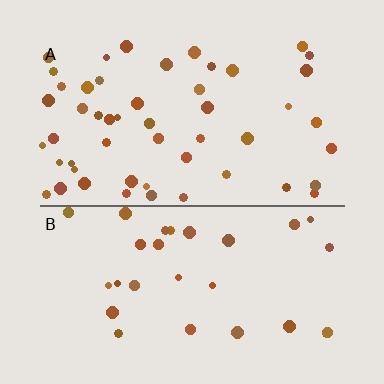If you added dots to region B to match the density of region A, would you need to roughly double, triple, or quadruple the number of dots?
Approximately double.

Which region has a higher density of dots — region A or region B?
A (the top).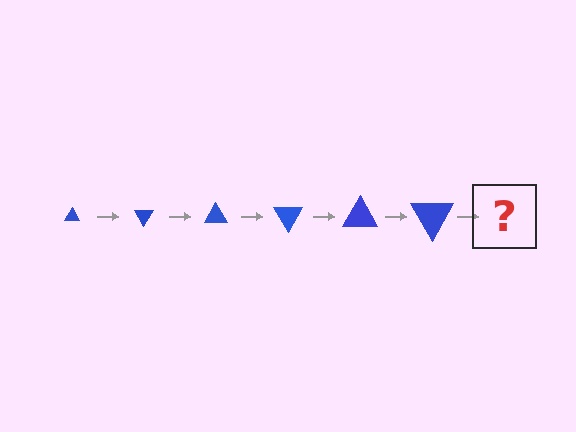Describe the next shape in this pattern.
It should be a triangle, larger than the previous one and rotated 360 degrees from the start.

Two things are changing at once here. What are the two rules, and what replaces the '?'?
The two rules are that the triangle grows larger each step and it rotates 60 degrees each step. The '?' should be a triangle, larger than the previous one and rotated 360 degrees from the start.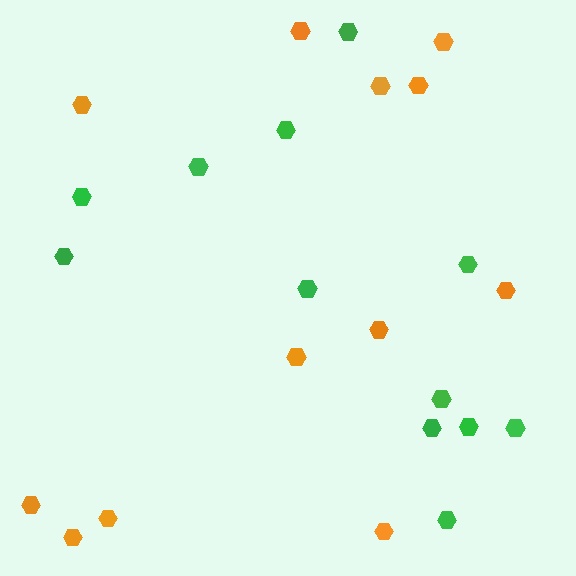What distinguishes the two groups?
There are 2 groups: one group of orange hexagons (12) and one group of green hexagons (12).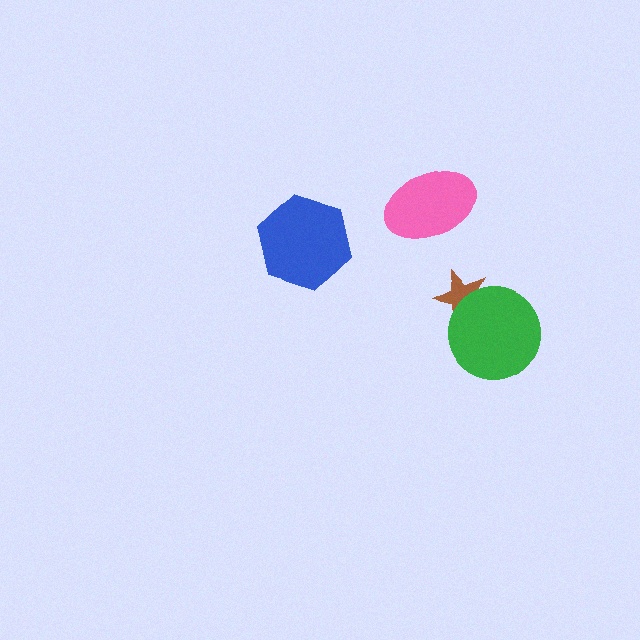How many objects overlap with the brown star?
1 object overlaps with the brown star.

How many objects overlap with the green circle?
1 object overlaps with the green circle.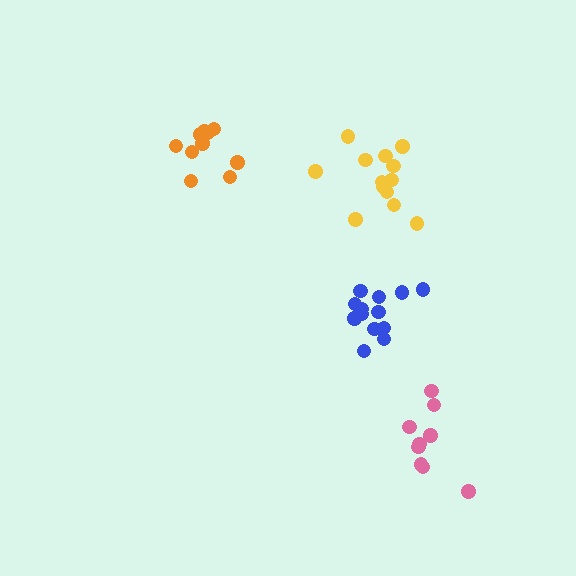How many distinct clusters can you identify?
There are 4 distinct clusters.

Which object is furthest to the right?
The pink cluster is rightmost.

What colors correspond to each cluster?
The clusters are colored: pink, orange, blue, yellow.